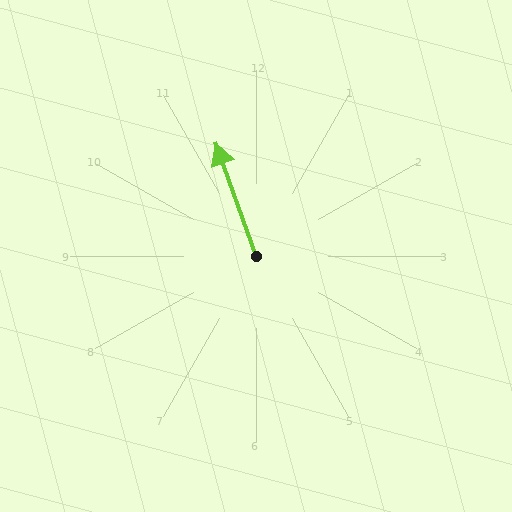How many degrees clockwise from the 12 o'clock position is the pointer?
Approximately 341 degrees.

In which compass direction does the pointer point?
North.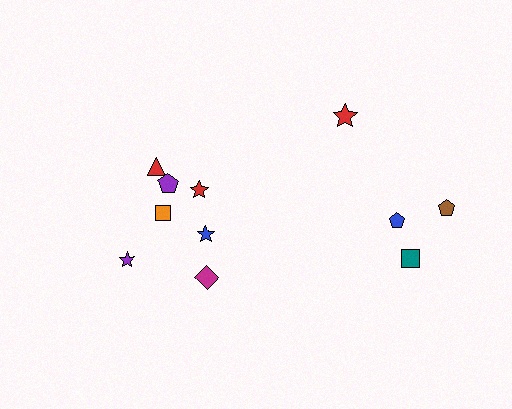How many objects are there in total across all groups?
There are 11 objects.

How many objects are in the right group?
There are 4 objects.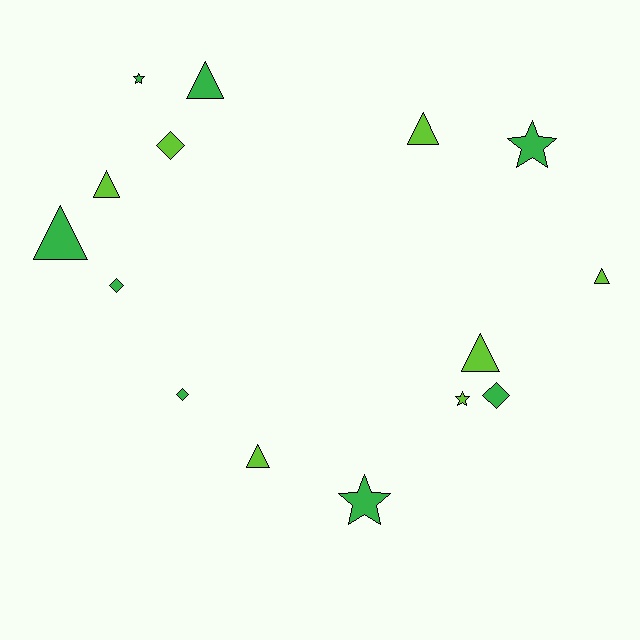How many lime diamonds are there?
There is 1 lime diamond.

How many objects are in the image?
There are 15 objects.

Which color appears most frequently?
Green, with 8 objects.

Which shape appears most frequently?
Triangle, with 7 objects.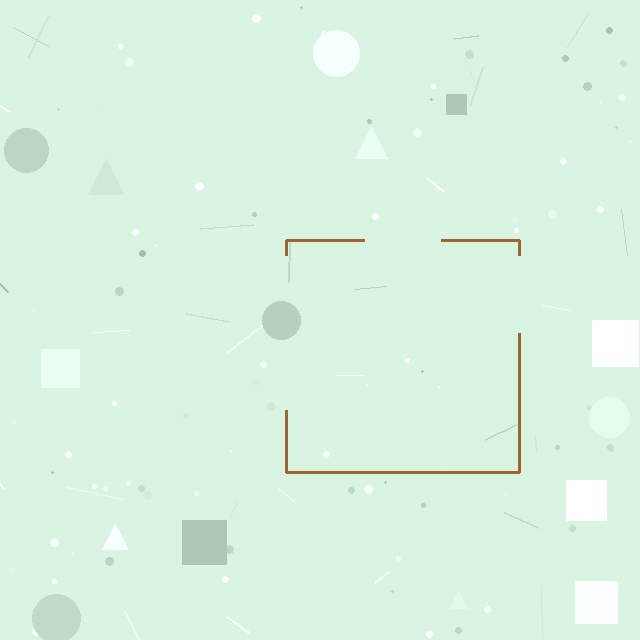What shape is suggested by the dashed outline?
The dashed outline suggests a square.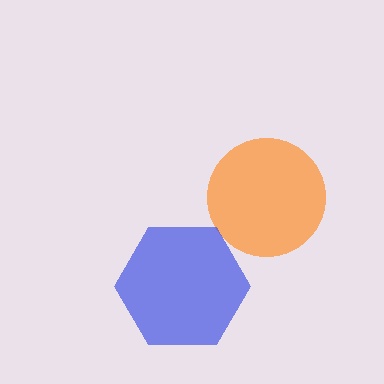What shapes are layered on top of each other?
The layered shapes are: an orange circle, a blue hexagon.